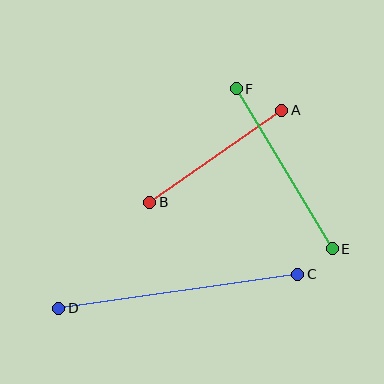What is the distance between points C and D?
The distance is approximately 241 pixels.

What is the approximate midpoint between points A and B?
The midpoint is at approximately (216, 156) pixels.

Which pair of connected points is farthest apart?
Points C and D are farthest apart.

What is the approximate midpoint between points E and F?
The midpoint is at approximately (284, 169) pixels.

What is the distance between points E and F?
The distance is approximately 187 pixels.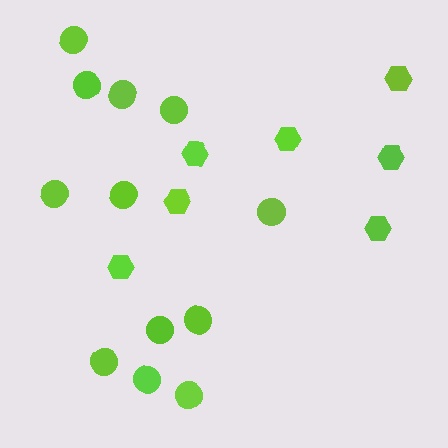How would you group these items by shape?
There are 2 groups: one group of hexagons (7) and one group of circles (12).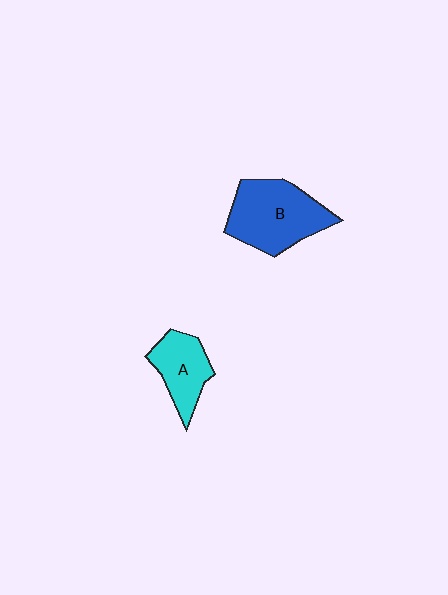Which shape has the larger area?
Shape B (blue).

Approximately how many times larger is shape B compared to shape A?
Approximately 1.6 times.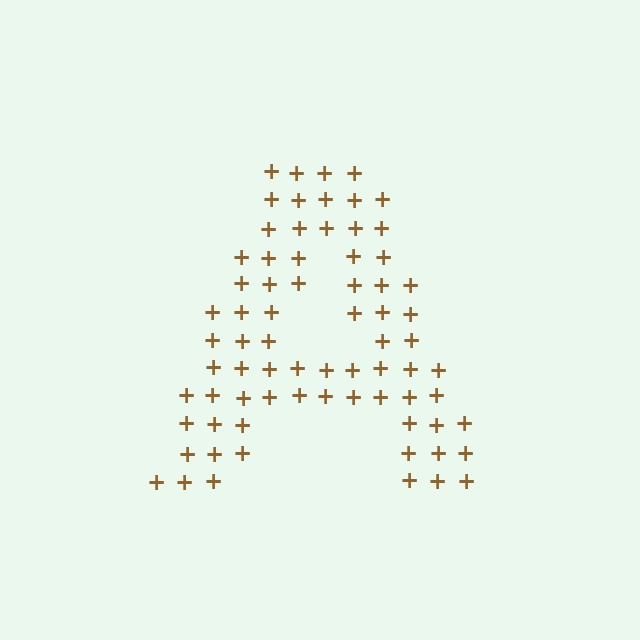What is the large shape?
The large shape is the letter A.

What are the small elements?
The small elements are plus signs.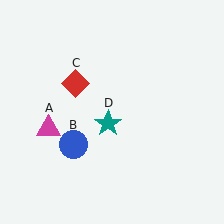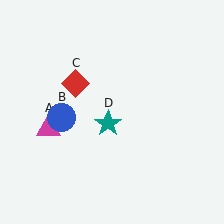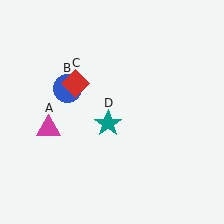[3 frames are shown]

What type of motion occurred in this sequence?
The blue circle (object B) rotated clockwise around the center of the scene.